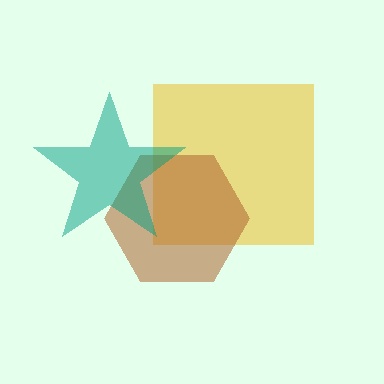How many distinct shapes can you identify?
There are 3 distinct shapes: a yellow square, a brown hexagon, a teal star.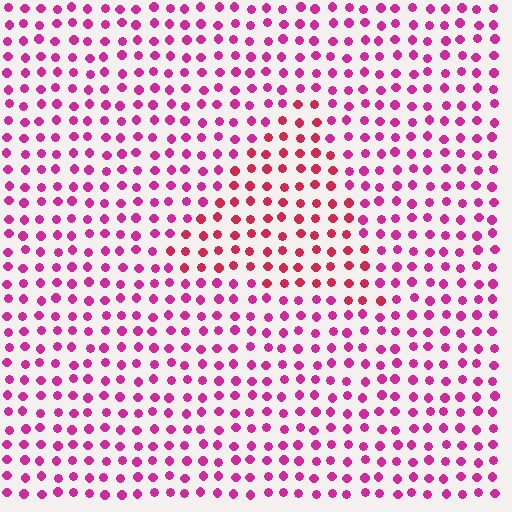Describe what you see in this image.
The image is filled with small magenta elements in a uniform arrangement. A triangle-shaped region is visible where the elements are tinted to a slightly different hue, forming a subtle color boundary.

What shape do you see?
I see a triangle.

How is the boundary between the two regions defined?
The boundary is defined purely by a slight shift in hue (about 28 degrees). Spacing, size, and orientation are identical on both sides.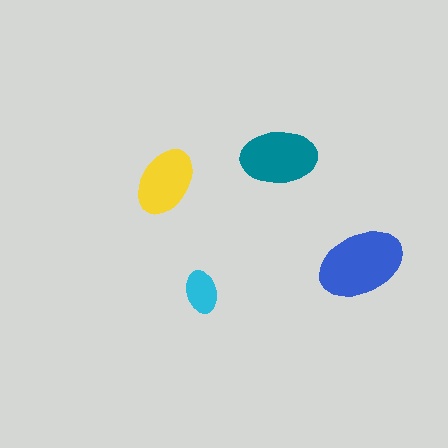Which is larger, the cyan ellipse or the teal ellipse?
The teal one.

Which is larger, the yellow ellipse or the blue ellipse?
The blue one.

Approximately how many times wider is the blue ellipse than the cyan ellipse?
About 2 times wider.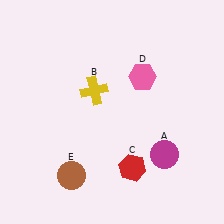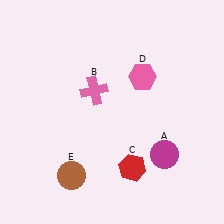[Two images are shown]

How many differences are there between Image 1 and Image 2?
There is 1 difference between the two images.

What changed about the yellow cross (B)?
In Image 1, B is yellow. In Image 2, it changed to pink.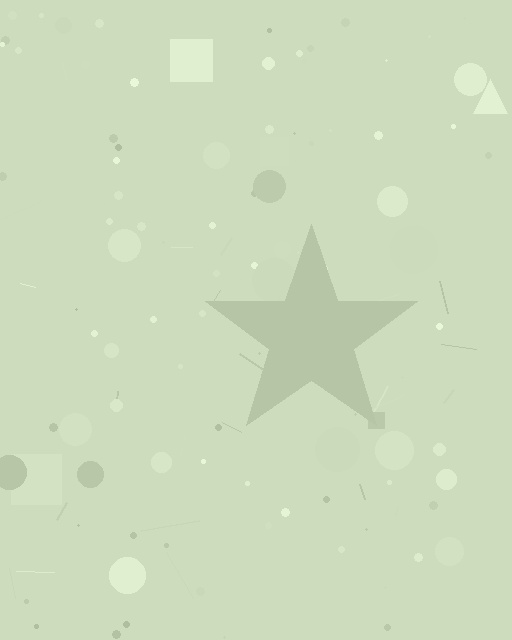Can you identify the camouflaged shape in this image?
The camouflaged shape is a star.